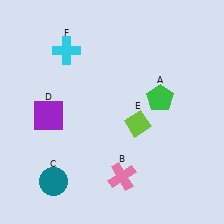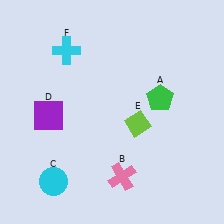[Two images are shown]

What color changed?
The circle (C) changed from teal in Image 1 to cyan in Image 2.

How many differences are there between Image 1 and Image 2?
There is 1 difference between the two images.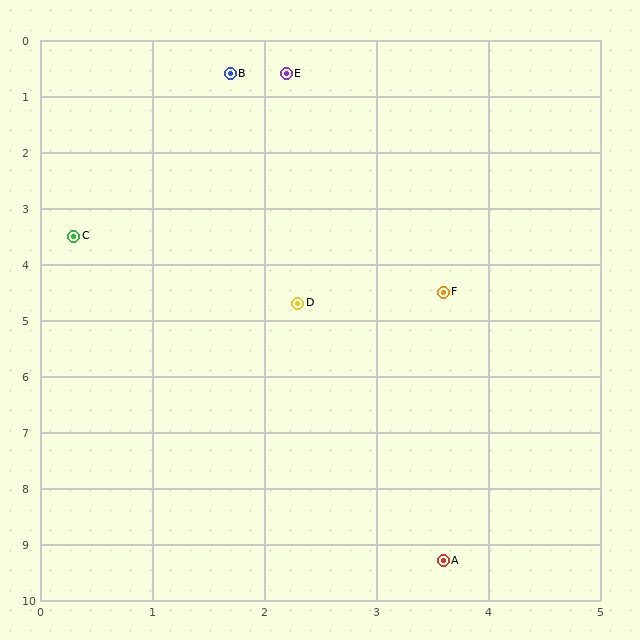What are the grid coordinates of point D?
Point D is at approximately (2.3, 4.7).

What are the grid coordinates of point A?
Point A is at approximately (3.6, 9.3).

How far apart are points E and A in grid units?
Points E and A are about 8.8 grid units apart.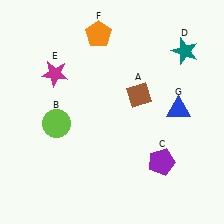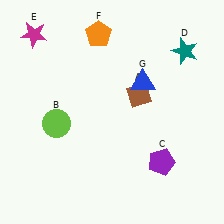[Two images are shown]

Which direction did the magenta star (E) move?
The magenta star (E) moved up.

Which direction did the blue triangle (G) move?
The blue triangle (G) moved left.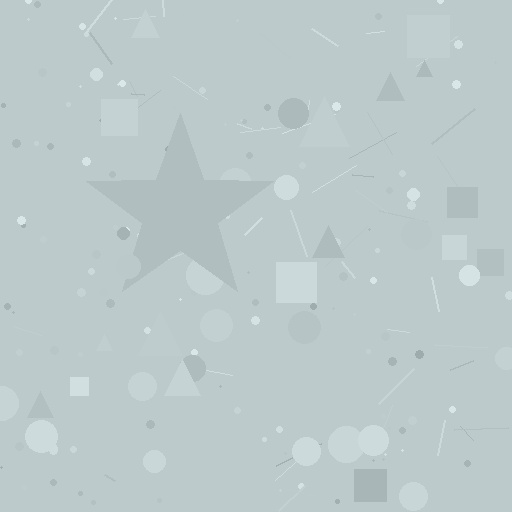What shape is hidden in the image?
A star is hidden in the image.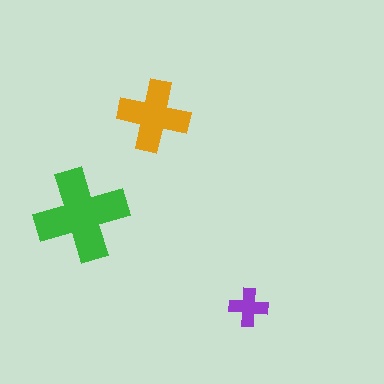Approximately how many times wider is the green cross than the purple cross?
About 2.5 times wider.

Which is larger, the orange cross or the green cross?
The green one.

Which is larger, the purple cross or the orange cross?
The orange one.